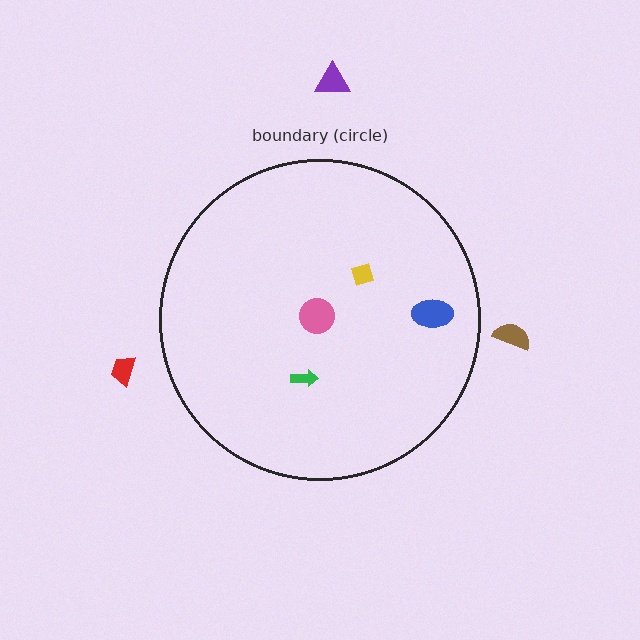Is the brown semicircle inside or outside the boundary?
Outside.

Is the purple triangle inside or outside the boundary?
Outside.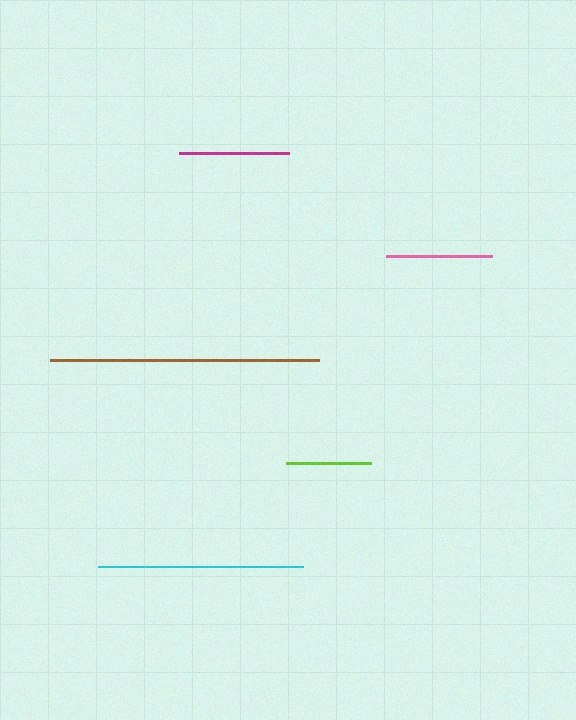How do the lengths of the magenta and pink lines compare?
The magenta and pink lines are approximately the same length.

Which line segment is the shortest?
The lime line is the shortest at approximately 86 pixels.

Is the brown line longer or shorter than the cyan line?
The brown line is longer than the cyan line.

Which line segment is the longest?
The brown line is the longest at approximately 269 pixels.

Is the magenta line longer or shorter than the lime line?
The magenta line is longer than the lime line.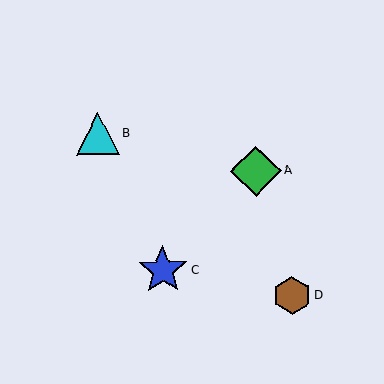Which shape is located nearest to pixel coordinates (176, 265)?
The blue star (labeled C) at (163, 270) is nearest to that location.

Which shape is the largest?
The green diamond (labeled A) is the largest.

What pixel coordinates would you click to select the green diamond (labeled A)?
Click at (256, 171) to select the green diamond A.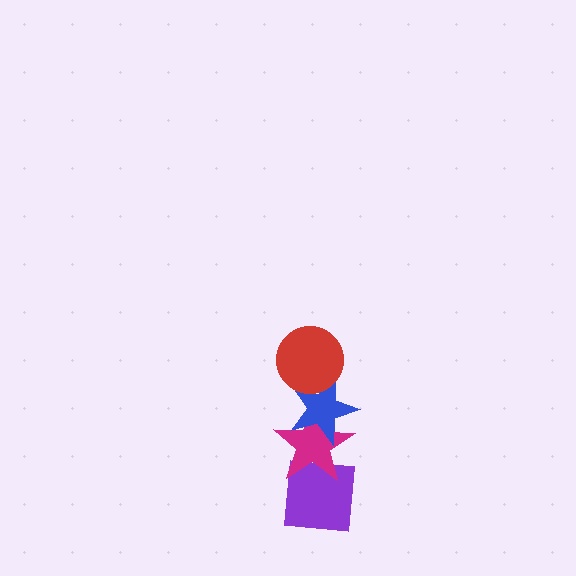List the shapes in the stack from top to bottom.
From top to bottom: the red circle, the blue star, the magenta star, the purple square.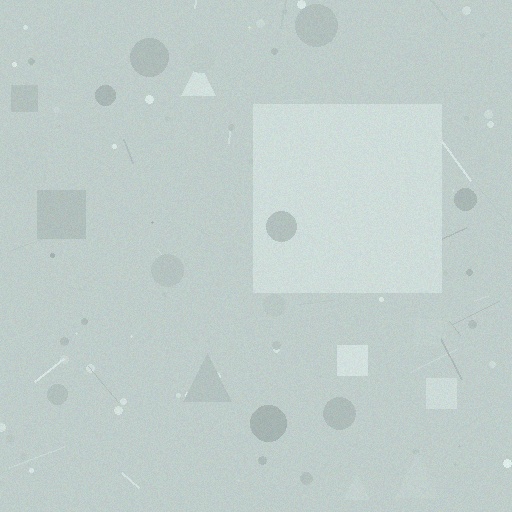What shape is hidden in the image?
A square is hidden in the image.